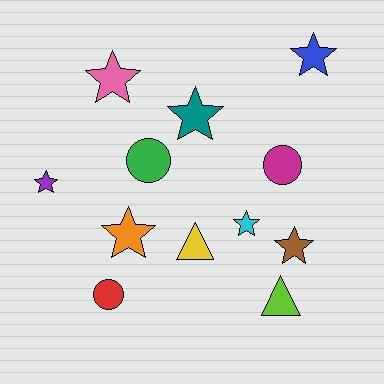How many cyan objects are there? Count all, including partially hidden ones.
There is 1 cyan object.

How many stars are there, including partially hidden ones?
There are 7 stars.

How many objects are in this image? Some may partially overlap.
There are 12 objects.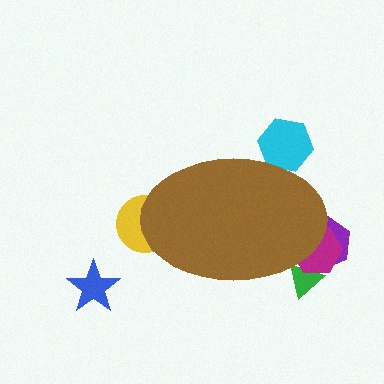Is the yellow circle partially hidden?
Yes, the yellow circle is partially hidden behind the brown ellipse.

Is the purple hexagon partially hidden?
Yes, the purple hexagon is partially hidden behind the brown ellipse.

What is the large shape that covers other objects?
A brown ellipse.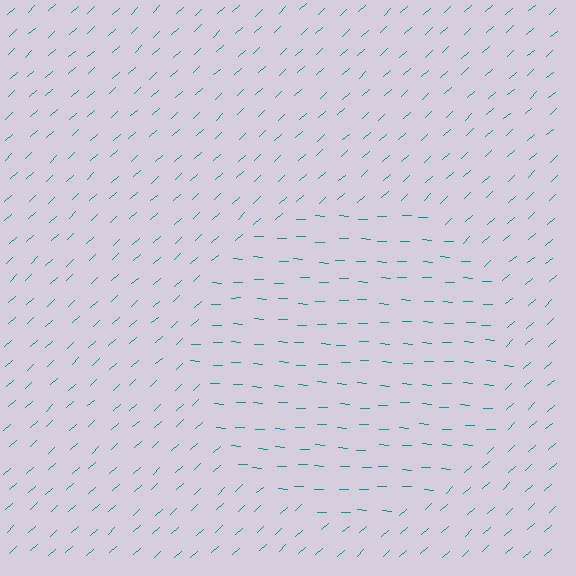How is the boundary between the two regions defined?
The boundary is defined purely by a change in line orientation (approximately 45 degrees difference). All lines are the same color and thickness.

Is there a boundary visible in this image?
Yes, there is a texture boundary formed by a change in line orientation.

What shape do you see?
I see a circle.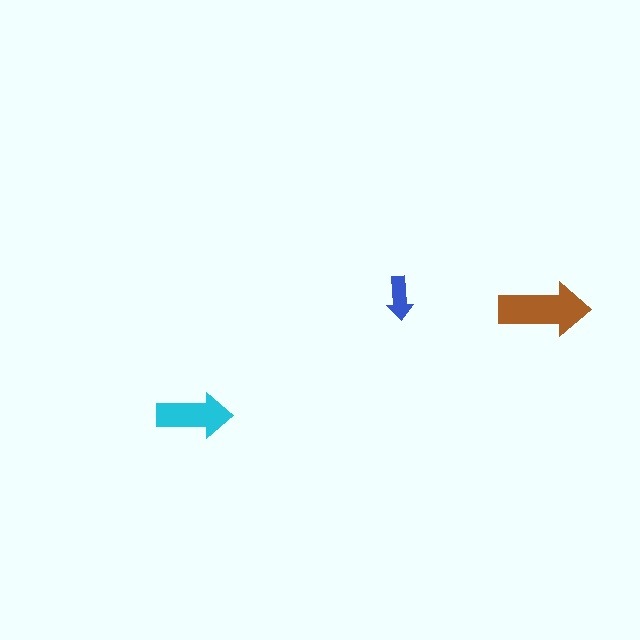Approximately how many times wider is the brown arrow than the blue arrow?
About 2 times wider.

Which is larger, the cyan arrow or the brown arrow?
The brown one.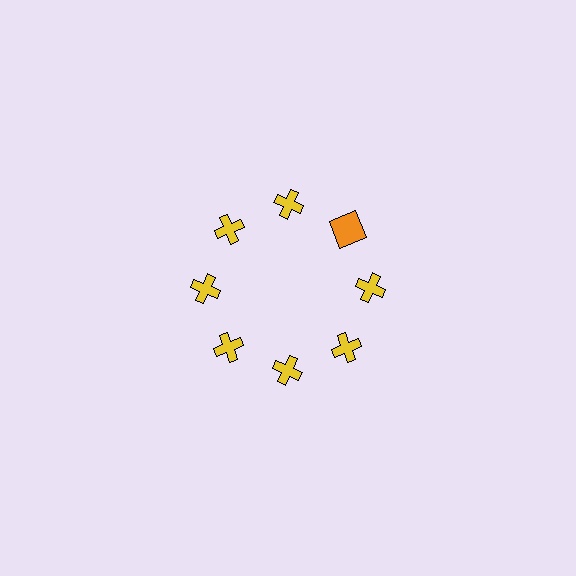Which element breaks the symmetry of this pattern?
The orange square at roughly the 2 o'clock position breaks the symmetry. All other shapes are yellow crosses.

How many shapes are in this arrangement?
There are 8 shapes arranged in a ring pattern.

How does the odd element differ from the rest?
It differs in both color (orange instead of yellow) and shape (square instead of cross).